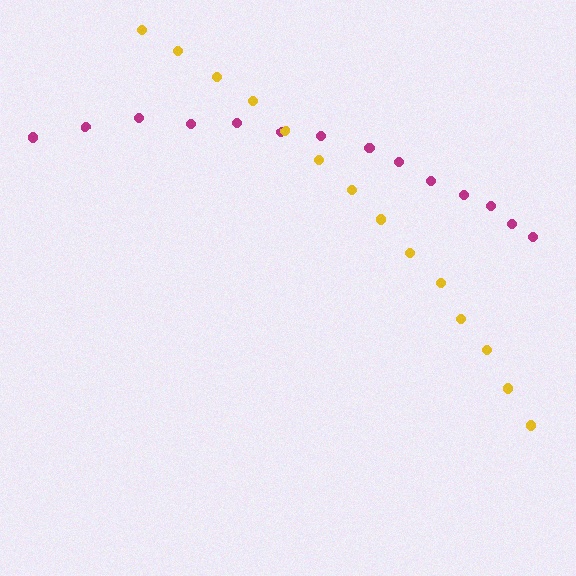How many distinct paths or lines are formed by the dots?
There are 2 distinct paths.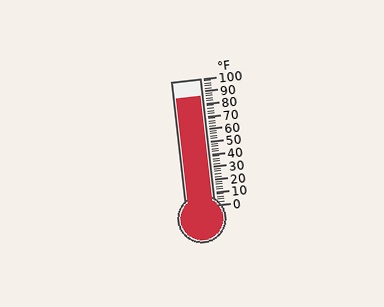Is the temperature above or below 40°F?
The temperature is above 40°F.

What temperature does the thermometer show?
The thermometer shows approximately 86°F.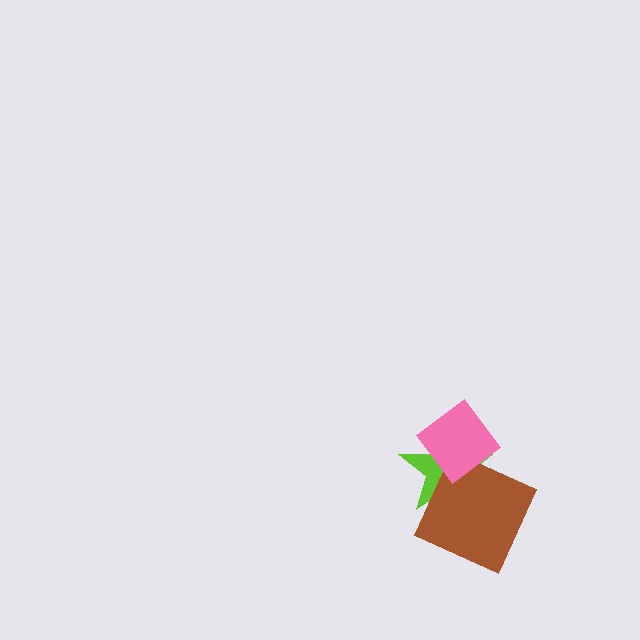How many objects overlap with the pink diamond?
1 object overlaps with the pink diamond.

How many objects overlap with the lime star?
2 objects overlap with the lime star.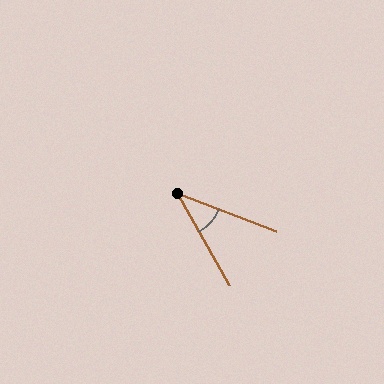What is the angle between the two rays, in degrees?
Approximately 40 degrees.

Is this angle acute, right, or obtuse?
It is acute.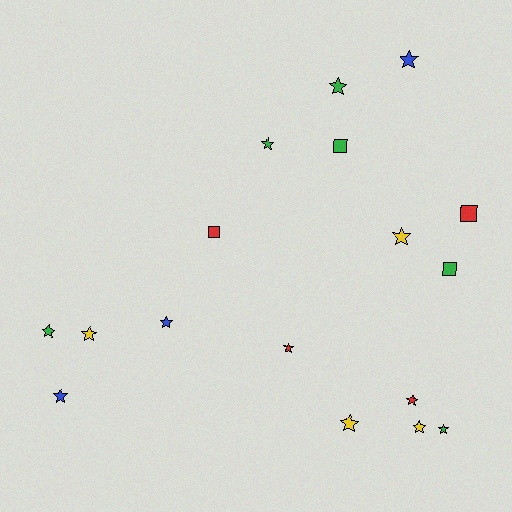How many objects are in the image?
There are 17 objects.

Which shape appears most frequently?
Star, with 13 objects.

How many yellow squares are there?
There are no yellow squares.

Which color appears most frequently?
Green, with 6 objects.